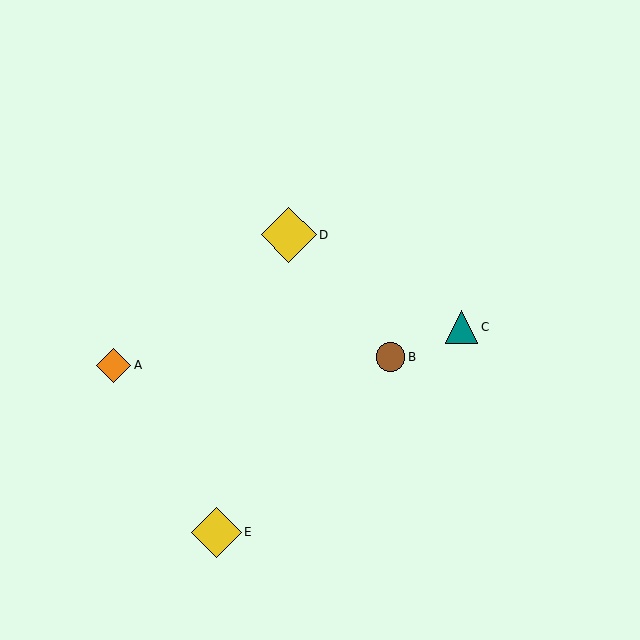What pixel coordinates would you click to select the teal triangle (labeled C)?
Click at (461, 327) to select the teal triangle C.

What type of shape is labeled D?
Shape D is a yellow diamond.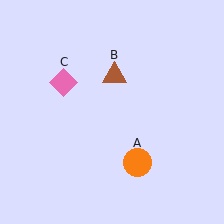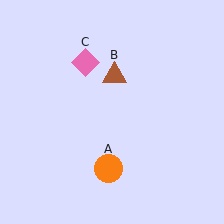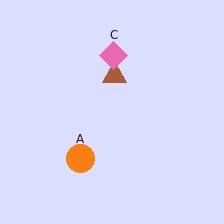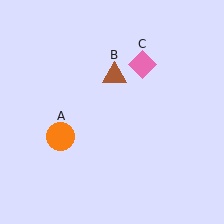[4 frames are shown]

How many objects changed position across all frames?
2 objects changed position: orange circle (object A), pink diamond (object C).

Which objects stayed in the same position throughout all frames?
Brown triangle (object B) remained stationary.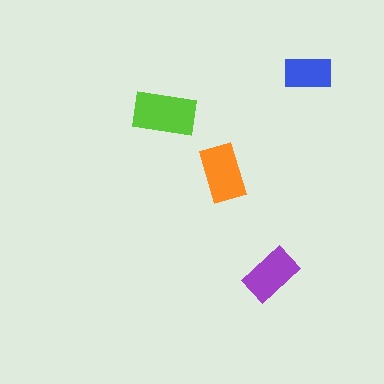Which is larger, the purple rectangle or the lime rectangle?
The lime one.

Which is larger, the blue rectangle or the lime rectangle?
The lime one.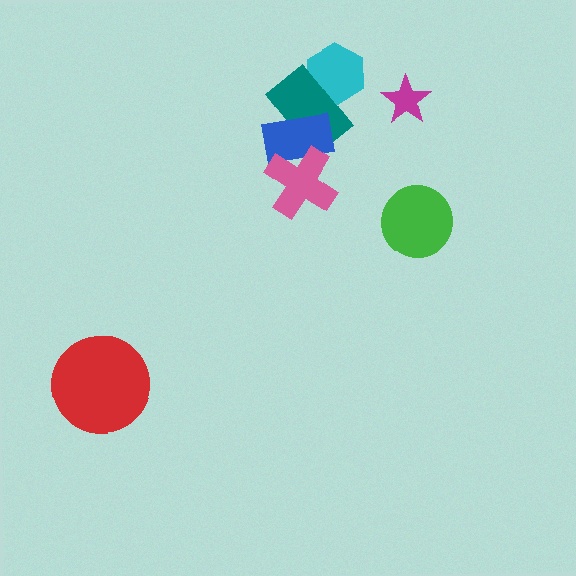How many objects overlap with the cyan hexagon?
1 object overlaps with the cyan hexagon.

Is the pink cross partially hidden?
No, no other shape covers it.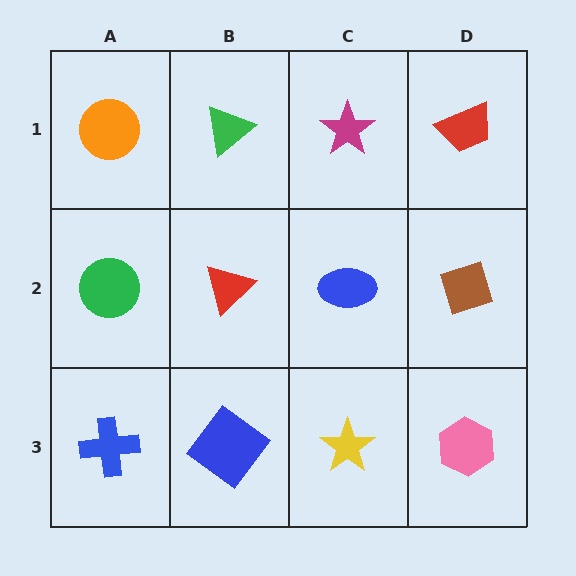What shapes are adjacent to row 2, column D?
A red trapezoid (row 1, column D), a pink hexagon (row 3, column D), a blue ellipse (row 2, column C).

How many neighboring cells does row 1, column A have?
2.